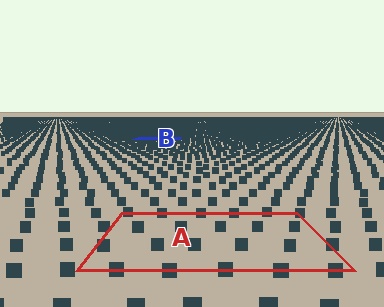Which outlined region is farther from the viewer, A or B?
Region B is farther from the viewer — the texture elements inside it appear smaller and more densely packed.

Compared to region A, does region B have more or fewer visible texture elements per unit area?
Region B has more texture elements per unit area — they are packed more densely because it is farther away.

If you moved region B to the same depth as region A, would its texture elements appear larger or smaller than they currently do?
They would appear larger. At a closer depth, the same texture elements are projected at a bigger on-screen size.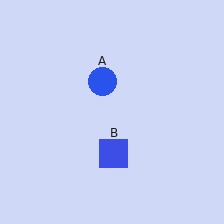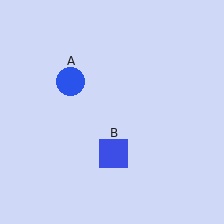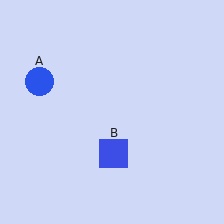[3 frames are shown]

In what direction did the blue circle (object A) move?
The blue circle (object A) moved left.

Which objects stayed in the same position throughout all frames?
Blue square (object B) remained stationary.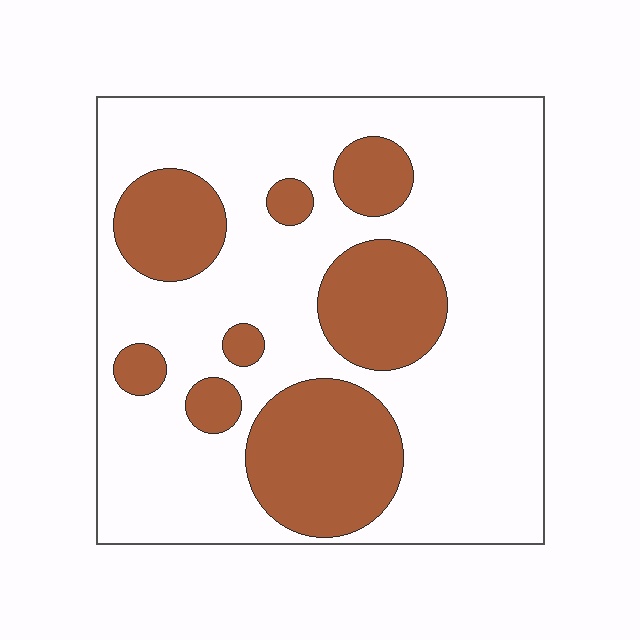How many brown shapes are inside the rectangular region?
8.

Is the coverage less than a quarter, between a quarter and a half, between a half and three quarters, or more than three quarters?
Between a quarter and a half.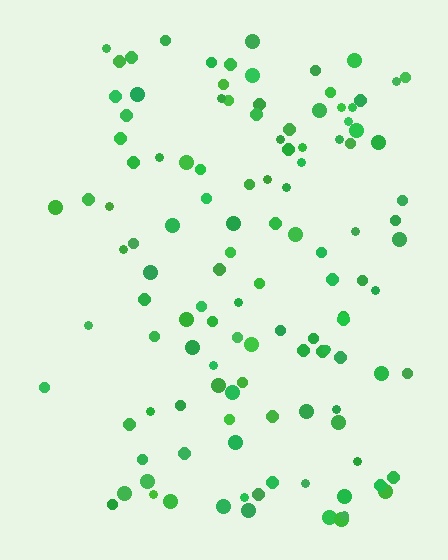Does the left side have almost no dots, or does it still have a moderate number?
Still a moderate number, just noticeably fewer than the right.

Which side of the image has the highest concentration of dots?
The right.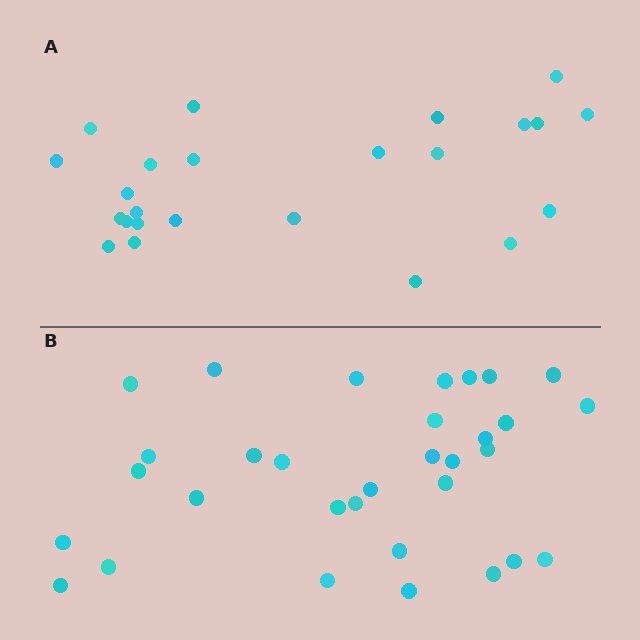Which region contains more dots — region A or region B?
Region B (the bottom region) has more dots.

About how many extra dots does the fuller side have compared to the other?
Region B has roughly 8 or so more dots than region A.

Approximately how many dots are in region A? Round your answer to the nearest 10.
About 20 dots. (The exact count is 24, which rounds to 20.)